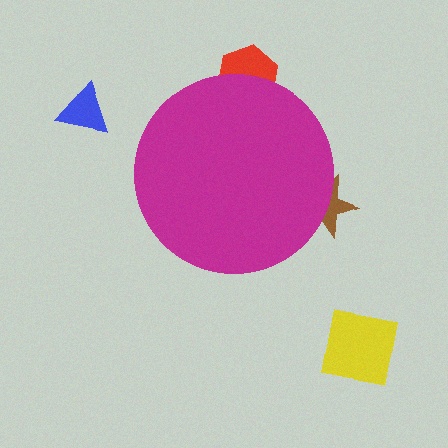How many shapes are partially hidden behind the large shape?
2 shapes are partially hidden.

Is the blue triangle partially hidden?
No, the blue triangle is fully visible.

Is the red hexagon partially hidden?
Yes, the red hexagon is partially hidden behind the magenta circle.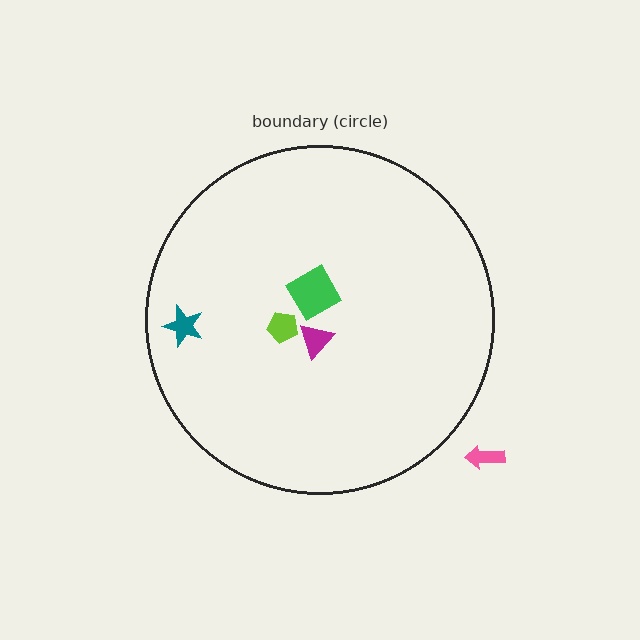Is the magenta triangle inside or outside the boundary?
Inside.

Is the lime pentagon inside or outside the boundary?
Inside.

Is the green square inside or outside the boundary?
Inside.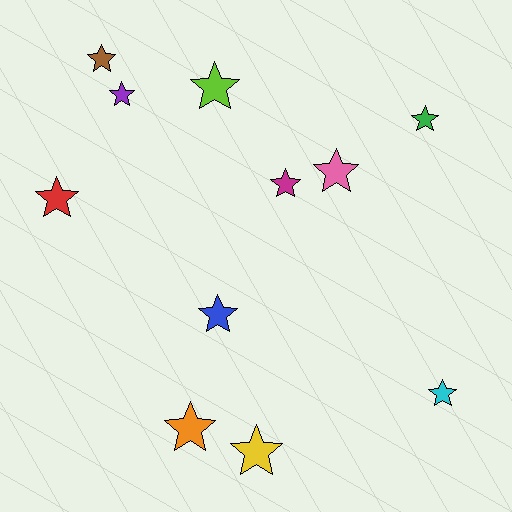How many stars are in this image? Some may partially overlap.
There are 11 stars.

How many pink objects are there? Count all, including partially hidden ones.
There is 1 pink object.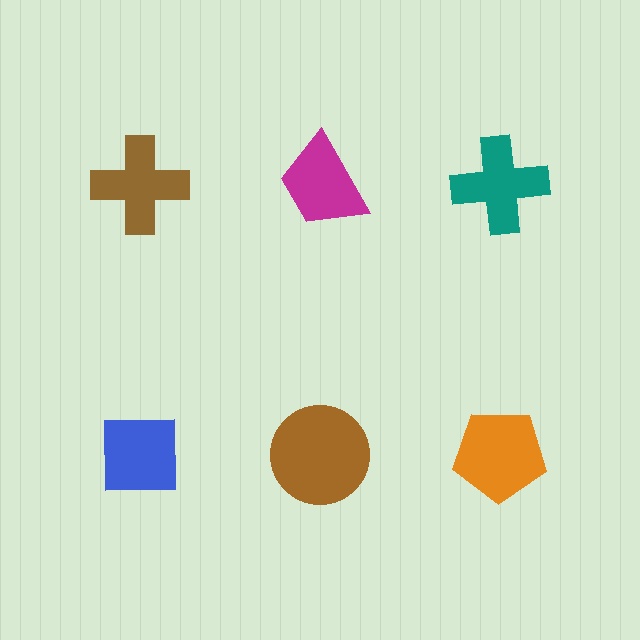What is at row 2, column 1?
A blue square.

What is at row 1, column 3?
A teal cross.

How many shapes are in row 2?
3 shapes.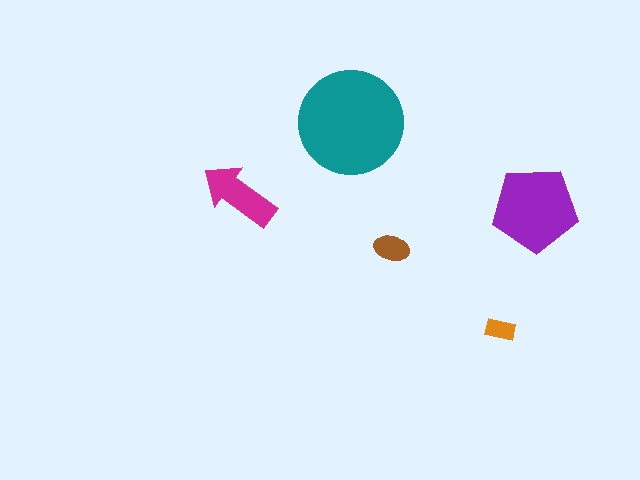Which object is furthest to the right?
The purple pentagon is rightmost.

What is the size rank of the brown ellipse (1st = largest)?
4th.